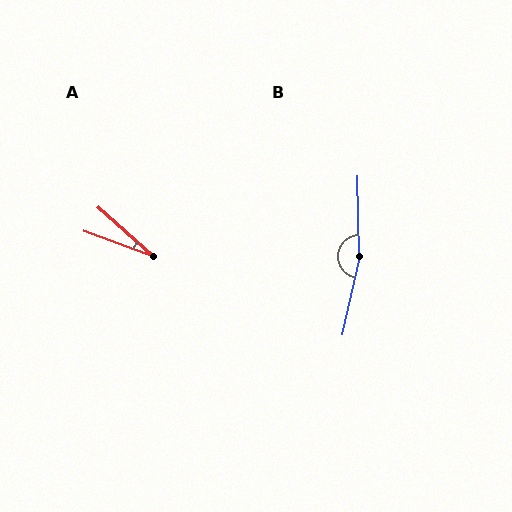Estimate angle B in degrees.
Approximately 167 degrees.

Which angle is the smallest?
A, at approximately 21 degrees.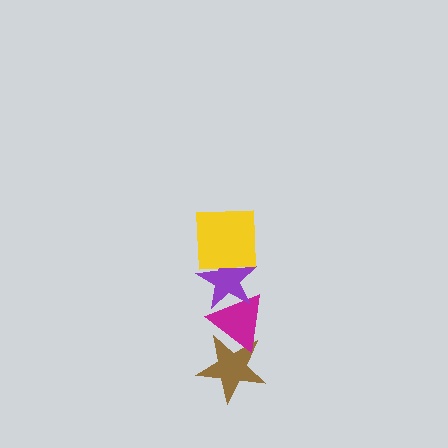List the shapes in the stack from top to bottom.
From top to bottom: the yellow square, the purple star, the magenta triangle, the brown star.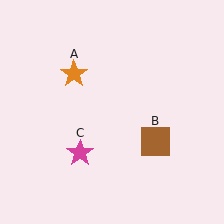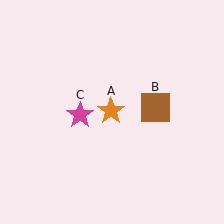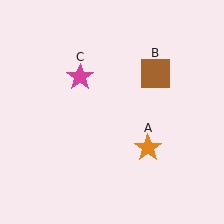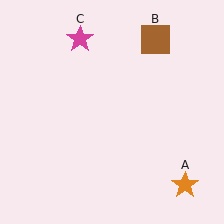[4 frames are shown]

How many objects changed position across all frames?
3 objects changed position: orange star (object A), brown square (object B), magenta star (object C).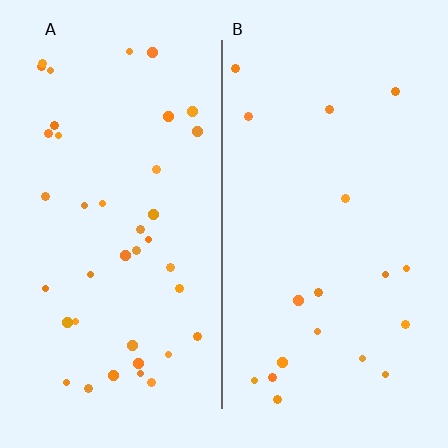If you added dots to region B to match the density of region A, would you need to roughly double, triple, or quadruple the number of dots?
Approximately double.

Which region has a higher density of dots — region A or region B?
A (the left).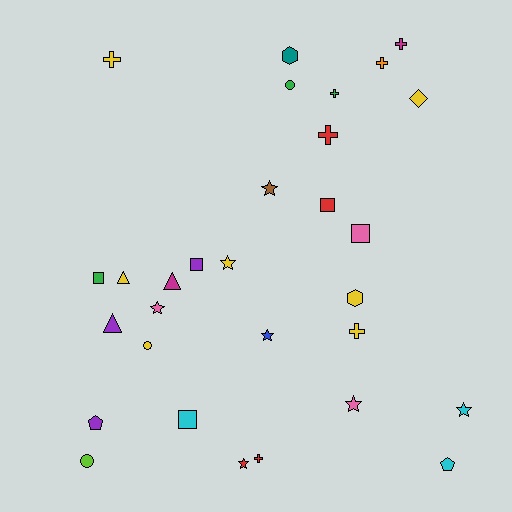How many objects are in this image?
There are 30 objects.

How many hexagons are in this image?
There are 2 hexagons.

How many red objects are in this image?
There are 4 red objects.